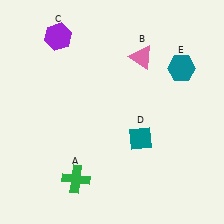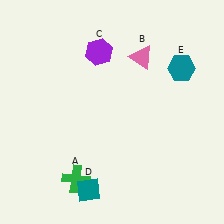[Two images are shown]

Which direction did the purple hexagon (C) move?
The purple hexagon (C) moved right.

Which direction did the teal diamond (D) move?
The teal diamond (D) moved left.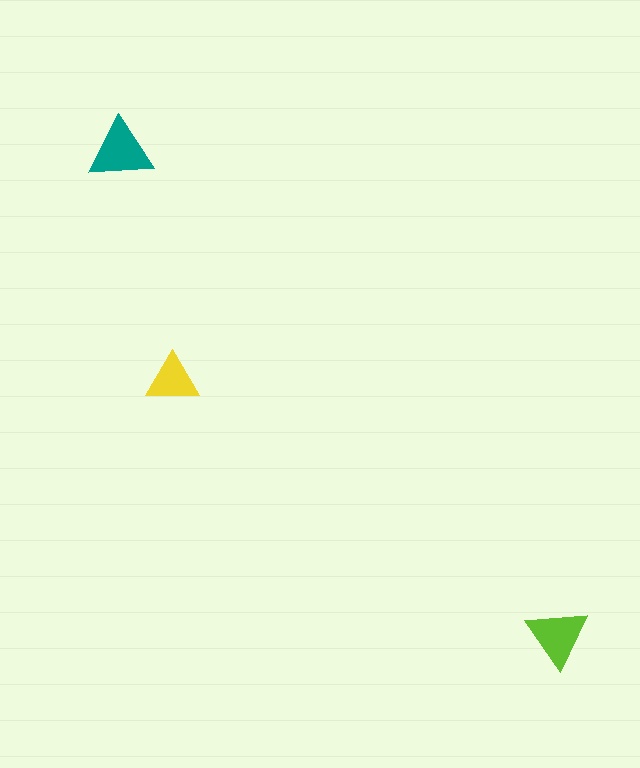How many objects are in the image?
There are 3 objects in the image.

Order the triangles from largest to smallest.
the teal one, the lime one, the yellow one.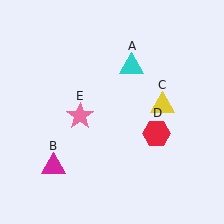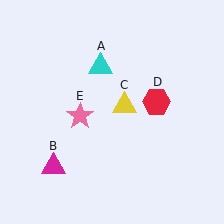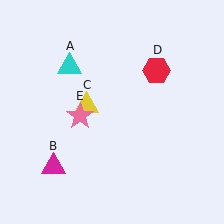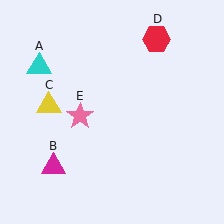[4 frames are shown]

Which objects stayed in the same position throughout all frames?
Magenta triangle (object B) and pink star (object E) remained stationary.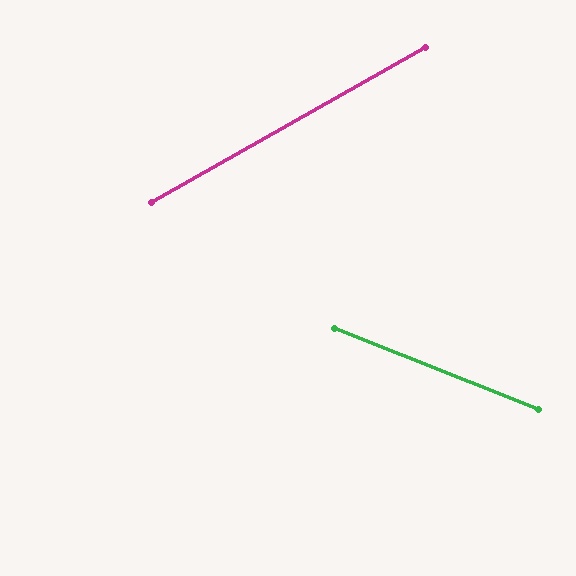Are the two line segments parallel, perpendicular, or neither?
Neither parallel nor perpendicular — they differ by about 51°.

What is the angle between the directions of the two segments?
Approximately 51 degrees.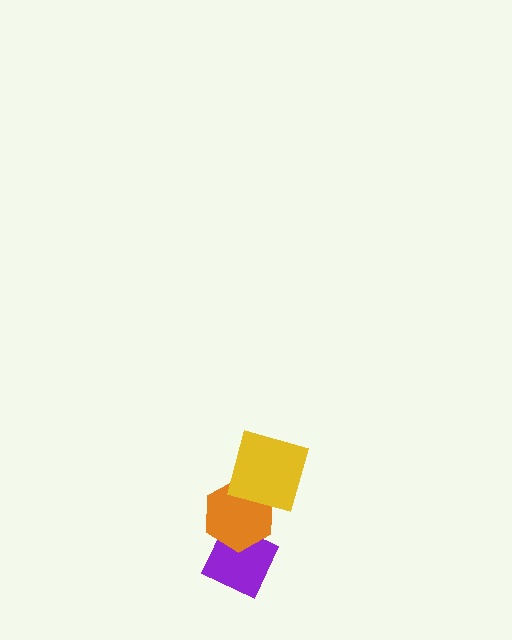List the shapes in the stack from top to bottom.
From top to bottom: the yellow square, the orange hexagon, the purple diamond.